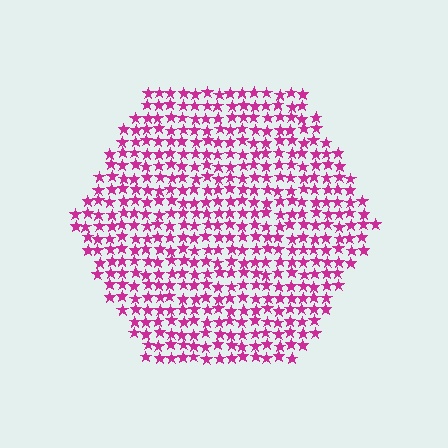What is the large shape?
The large shape is a hexagon.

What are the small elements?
The small elements are stars.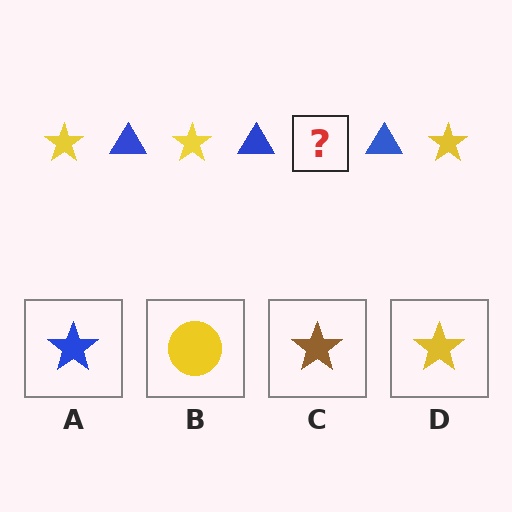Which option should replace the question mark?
Option D.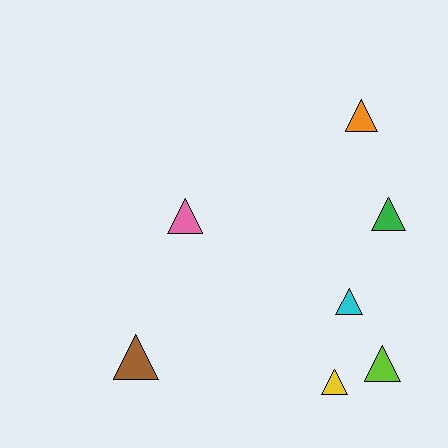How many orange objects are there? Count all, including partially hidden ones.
There is 1 orange object.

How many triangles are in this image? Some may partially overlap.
There are 7 triangles.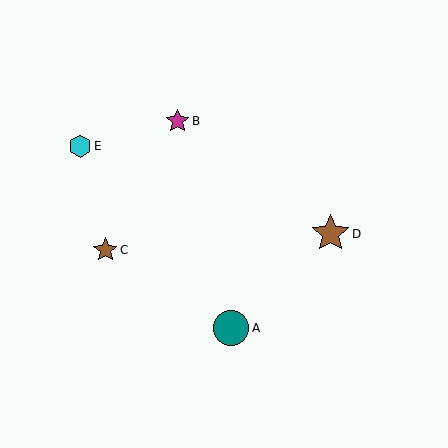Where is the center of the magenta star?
The center of the magenta star is at (178, 121).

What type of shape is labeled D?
Shape D is a brown star.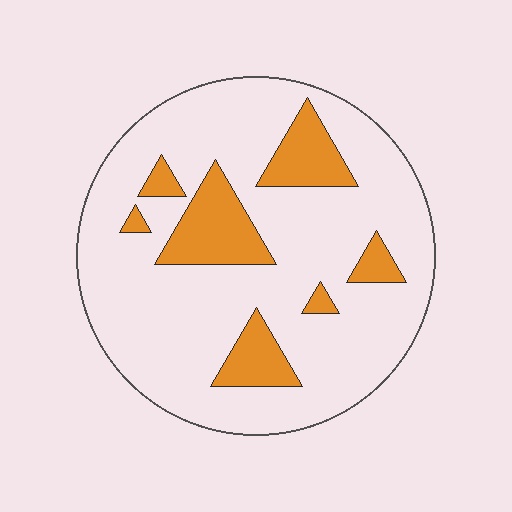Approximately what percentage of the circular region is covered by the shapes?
Approximately 20%.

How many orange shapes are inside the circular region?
7.